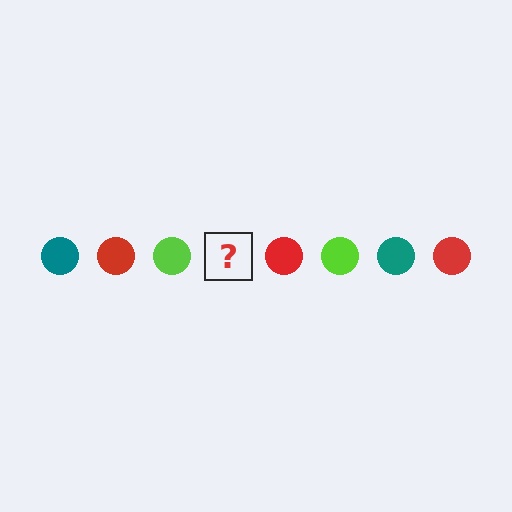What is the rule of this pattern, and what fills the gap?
The rule is that the pattern cycles through teal, red, lime circles. The gap should be filled with a teal circle.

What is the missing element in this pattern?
The missing element is a teal circle.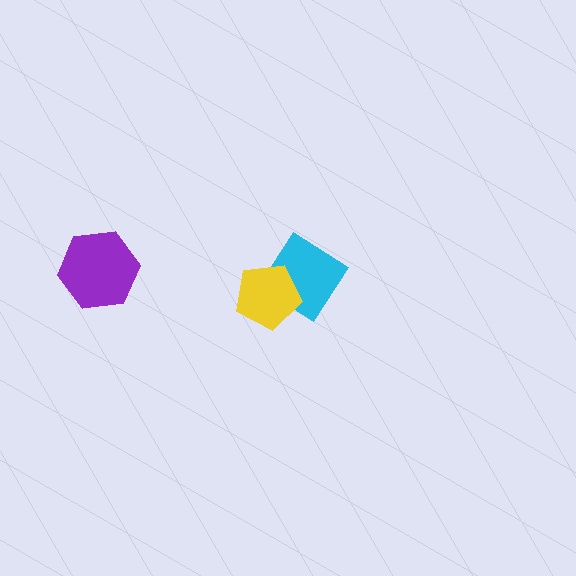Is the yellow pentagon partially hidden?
No, no other shape covers it.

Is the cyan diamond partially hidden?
Yes, it is partially covered by another shape.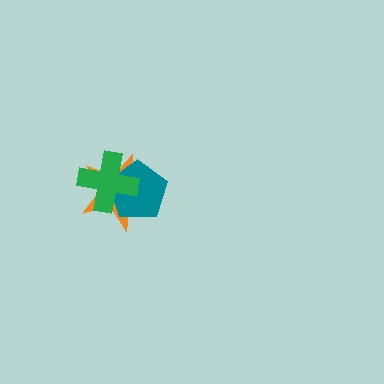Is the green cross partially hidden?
No, no other shape covers it.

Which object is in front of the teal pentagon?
The green cross is in front of the teal pentagon.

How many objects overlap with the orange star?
2 objects overlap with the orange star.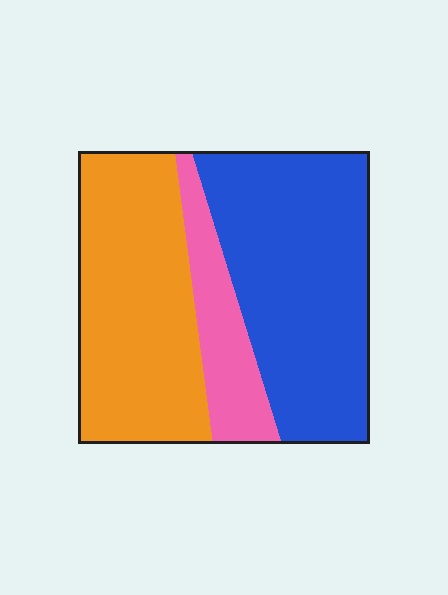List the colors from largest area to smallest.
From largest to smallest: blue, orange, pink.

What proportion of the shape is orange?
Orange takes up about two fifths (2/5) of the shape.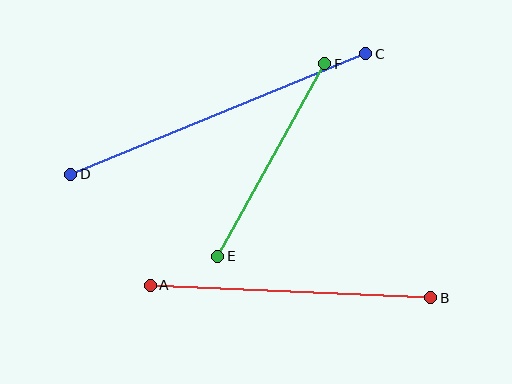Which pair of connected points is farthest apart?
Points C and D are farthest apart.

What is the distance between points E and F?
The distance is approximately 221 pixels.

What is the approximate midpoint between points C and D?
The midpoint is at approximately (218, 114) pixels.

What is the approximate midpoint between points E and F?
The midpoint is at approximately (271, 160) pixels.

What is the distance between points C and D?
The distance is approximately 319 pixels.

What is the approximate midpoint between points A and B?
The midpoint is at approximately (291, 291) pixels.